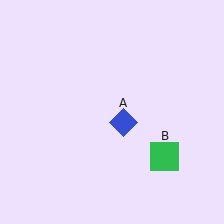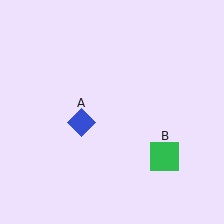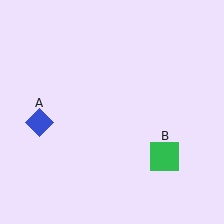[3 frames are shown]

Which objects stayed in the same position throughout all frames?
Green square (object B) remained stationary.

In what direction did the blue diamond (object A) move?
The blue diamond (object A) moved left.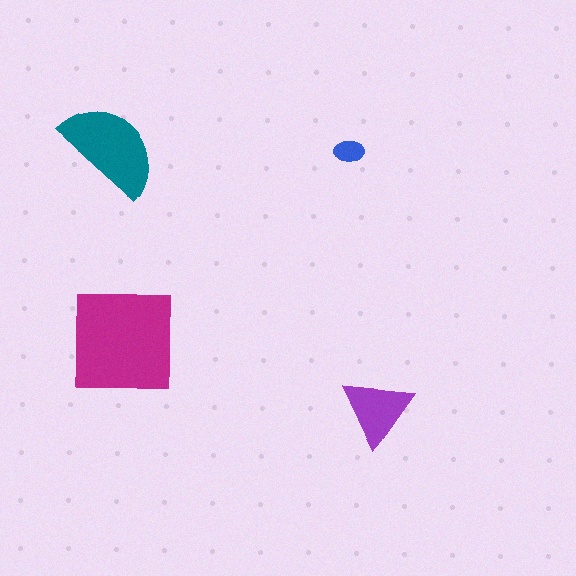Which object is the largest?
The magenta square.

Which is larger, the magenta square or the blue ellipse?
The magenta square.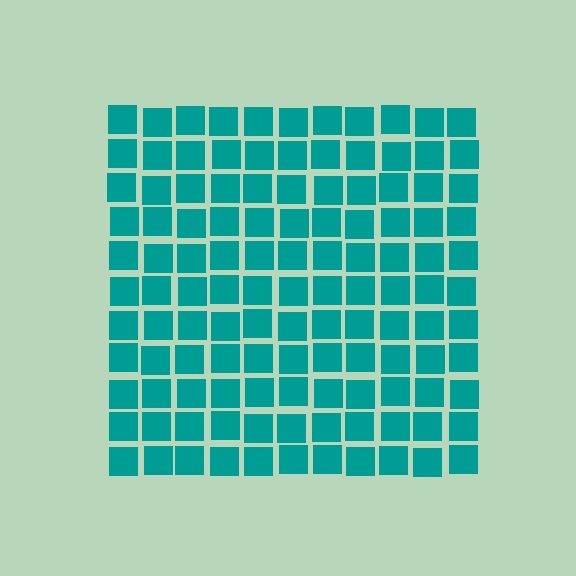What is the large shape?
The large shape is a square.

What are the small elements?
The small elements are squares.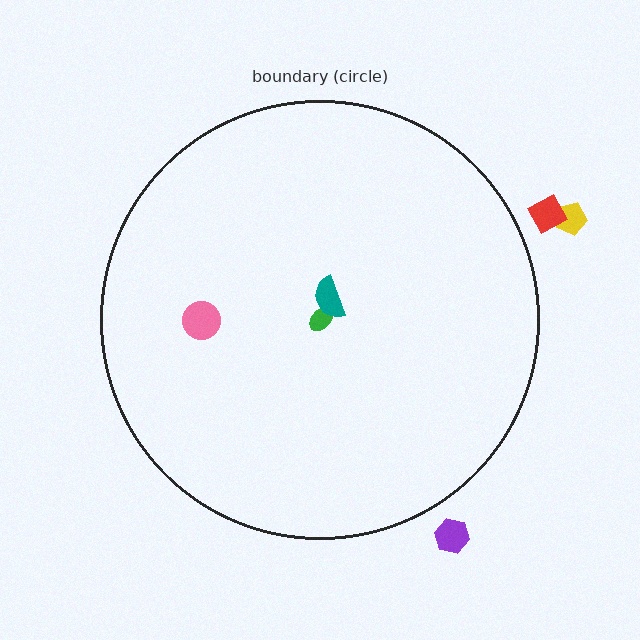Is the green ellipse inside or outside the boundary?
Inside.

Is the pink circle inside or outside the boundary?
Inside.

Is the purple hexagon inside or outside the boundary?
Outside.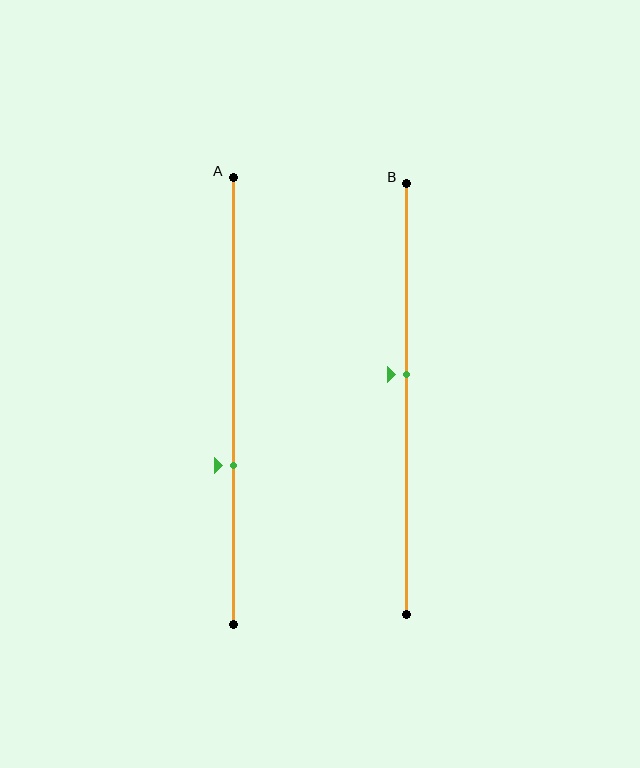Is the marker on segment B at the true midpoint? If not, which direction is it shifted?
No, the marker on segment B is shifted upward by about 6% of the segment length.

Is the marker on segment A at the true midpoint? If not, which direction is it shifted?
No, the marker on segment A is shifted downward by about 14% of the segment length.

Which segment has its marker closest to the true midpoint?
Segment B has its marker closest to the true midpoint.